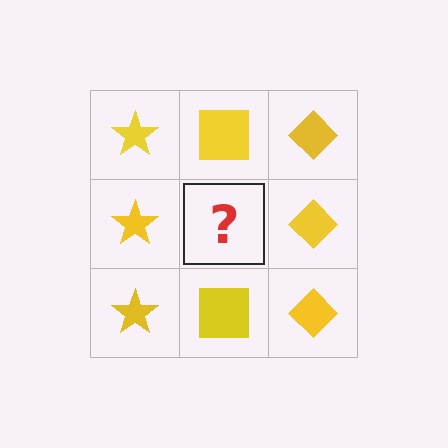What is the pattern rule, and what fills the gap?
The rule is that each column has a consistent shape. The gap should be filled with a yellow square.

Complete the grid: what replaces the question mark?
The question mark should be replaced with a yellow square.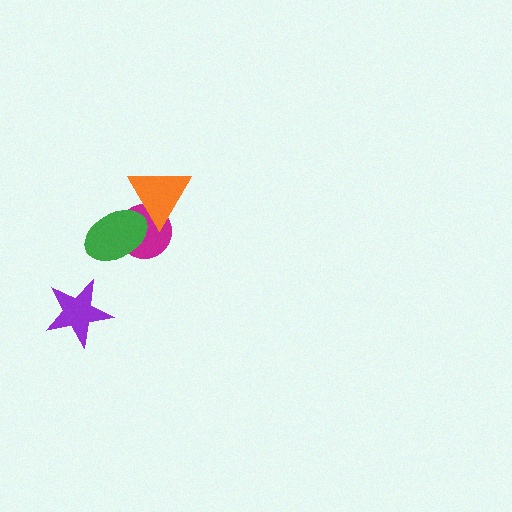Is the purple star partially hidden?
No, no other shape covers it.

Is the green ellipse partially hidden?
Yes, it is partially covered by another shape.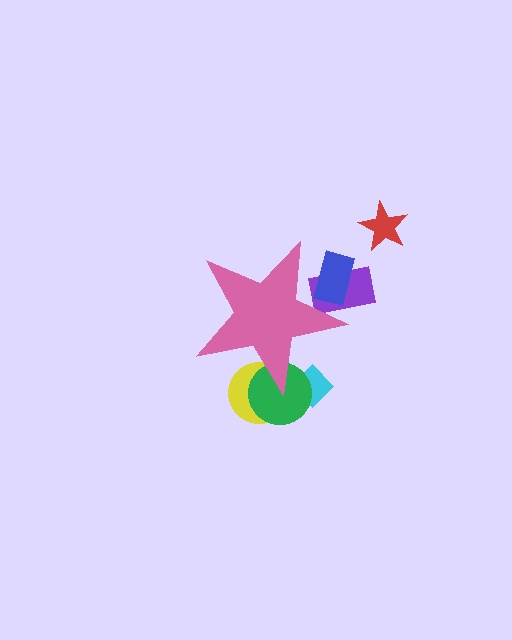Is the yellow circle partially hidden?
Yes, the yellow circle is partially hidden behind the pink star.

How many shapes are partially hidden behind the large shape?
5 shapes are partially hidden.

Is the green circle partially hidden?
Yes, the green circle is partially hidden behind the pink star.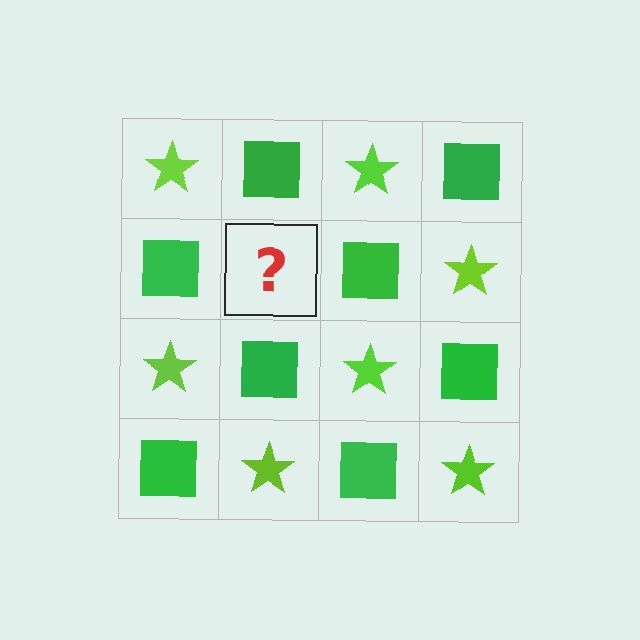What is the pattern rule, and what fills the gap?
The rule is that it alternates lime star and green square in a checkerboard pattern. The gap should be filled with a lime star.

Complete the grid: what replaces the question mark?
The question mark should be replaced with a lime star.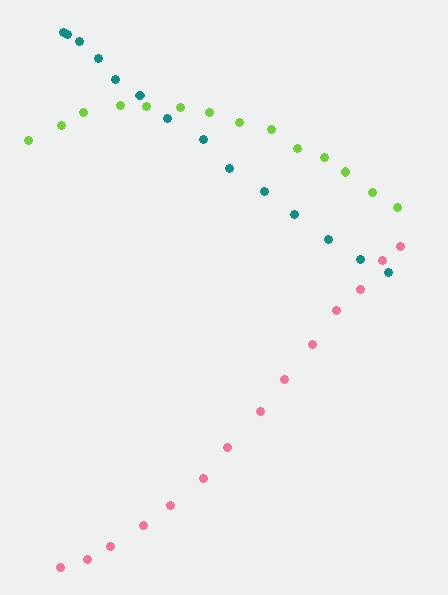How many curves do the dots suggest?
There are 3 distinct paths.